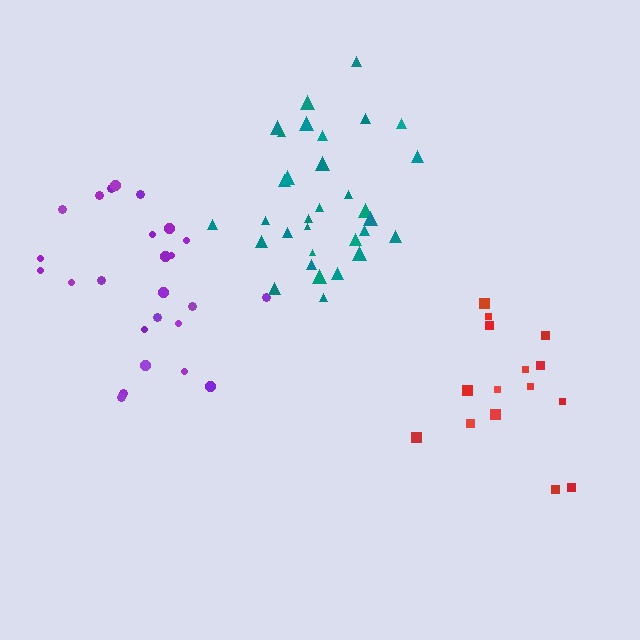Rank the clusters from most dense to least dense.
teal, purple, red.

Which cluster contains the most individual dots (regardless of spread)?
Teal (32).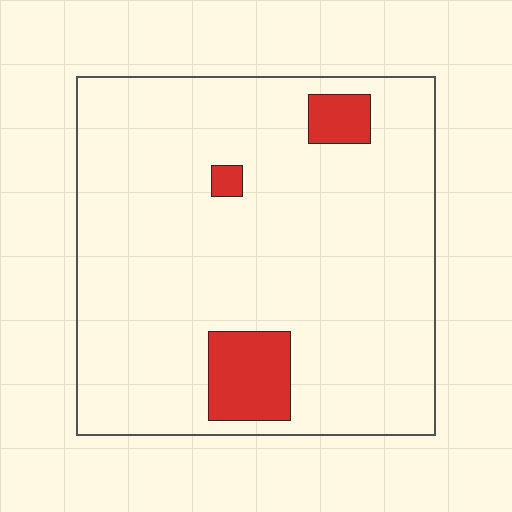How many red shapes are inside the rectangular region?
3.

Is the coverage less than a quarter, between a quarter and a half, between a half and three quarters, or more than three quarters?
Less than a quarter.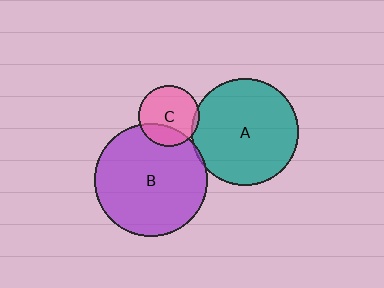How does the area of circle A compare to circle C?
Approximately 3.1 times.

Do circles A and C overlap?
Yes.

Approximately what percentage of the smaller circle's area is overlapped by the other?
Approximately 5%.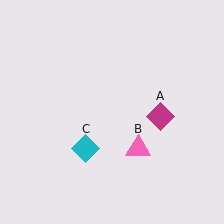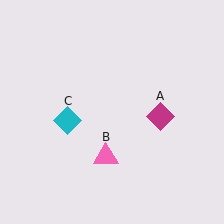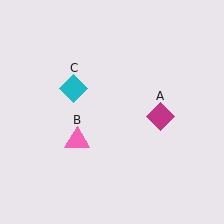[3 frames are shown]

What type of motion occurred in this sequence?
The pink triangle (object B), cyan diamond (object C) rotated clockwise around the center of the scene.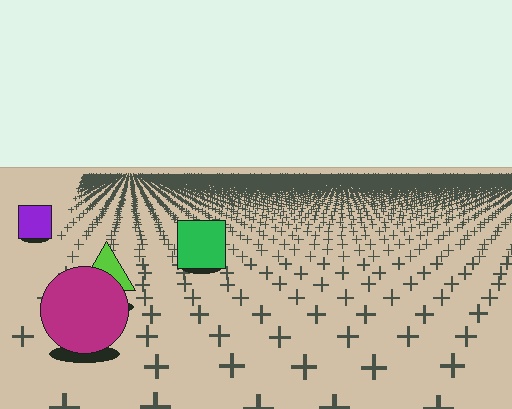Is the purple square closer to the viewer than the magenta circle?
No. The magenta circle is closer — you can tell from the texture gradient: the ground texture is coarser near it.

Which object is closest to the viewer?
The magenta circle is closest. The texture marks near it are larger and more spread out.